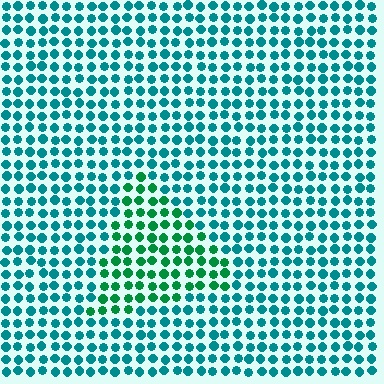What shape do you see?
I see a triangle.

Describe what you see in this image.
The image is filled with small teal elements in a uniform arrangement. A triangle-shaped region is visible where the elements are tinted to a slightly different hue, forming a subtle color boundary.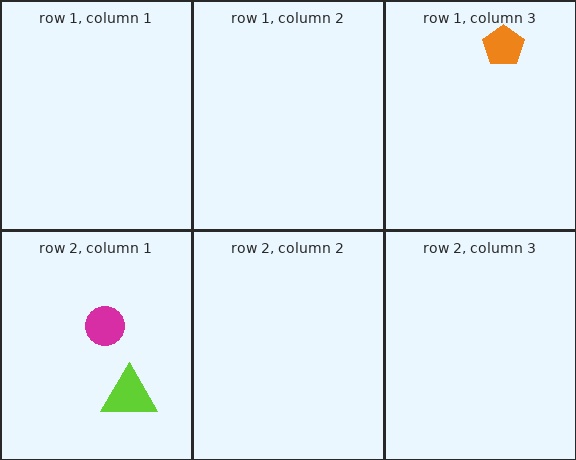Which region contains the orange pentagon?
The row 1, column 3 region.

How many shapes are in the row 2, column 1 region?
2.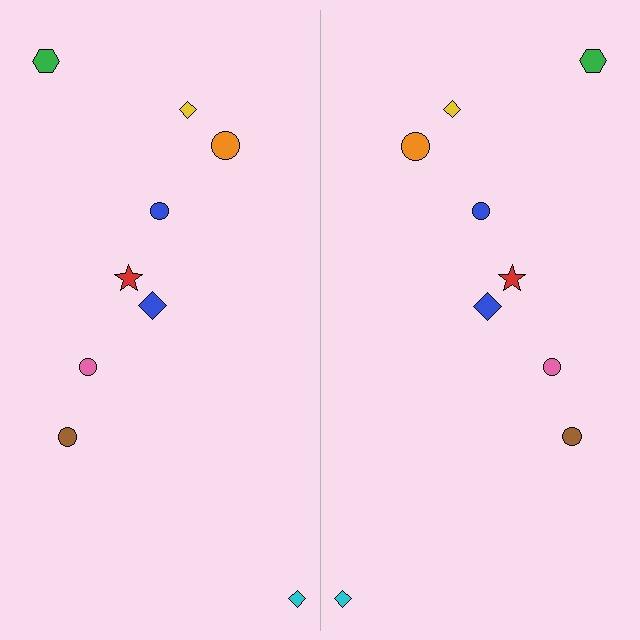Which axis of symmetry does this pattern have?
The pattern has a vertical axis of symmetry running through the center of the image.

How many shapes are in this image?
There are 18 shapes in this image.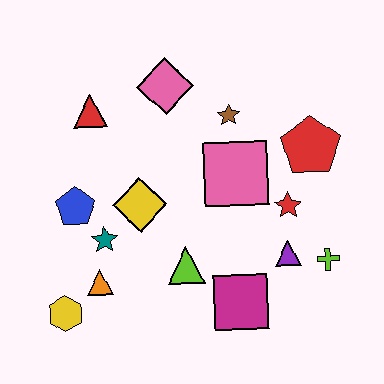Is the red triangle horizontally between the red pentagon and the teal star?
No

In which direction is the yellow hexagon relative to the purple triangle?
The yellow hexagon is to the left of the purple triangle.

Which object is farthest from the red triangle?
The lime cross is farthest from the red triangle.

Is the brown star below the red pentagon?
No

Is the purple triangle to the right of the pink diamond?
Yes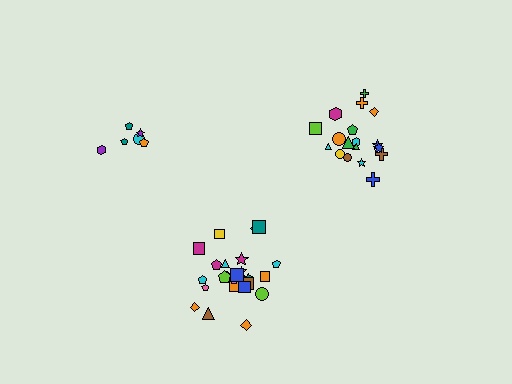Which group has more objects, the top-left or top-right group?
The top-right group.